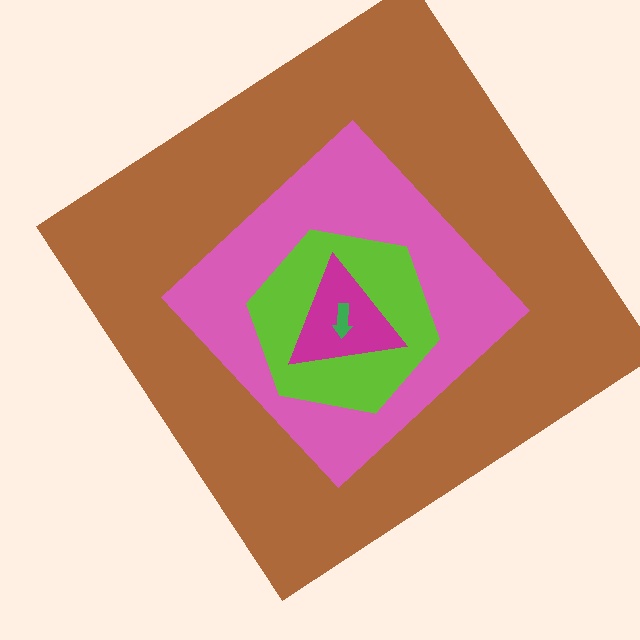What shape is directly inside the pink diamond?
The lime hexagon.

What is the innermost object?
The green arrow.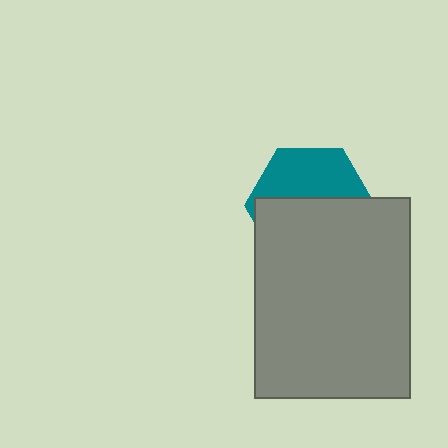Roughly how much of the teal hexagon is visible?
A small part of it is visible (roughly 42%).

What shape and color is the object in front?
The object in front is a gray rectangle.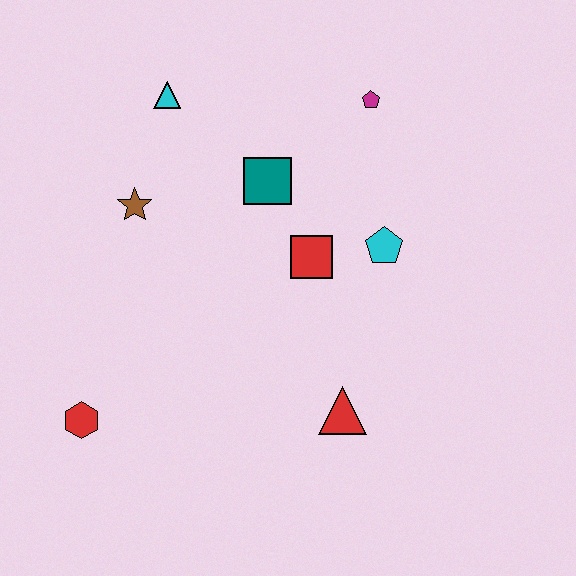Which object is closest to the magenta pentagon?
The teal square is closest to the magenta pentagon.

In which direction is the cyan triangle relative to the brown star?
The cyan triangle is above the brown star.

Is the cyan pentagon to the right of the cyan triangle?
Yes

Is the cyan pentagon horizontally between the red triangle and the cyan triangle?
No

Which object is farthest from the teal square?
The red hexagon is farthest from the teal square.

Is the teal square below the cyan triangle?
Yes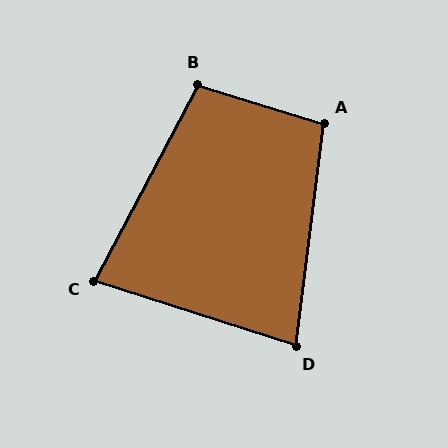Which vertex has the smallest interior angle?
D, at approximately 80 degrees.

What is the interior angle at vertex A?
Approximately 100 degrees (obtuse).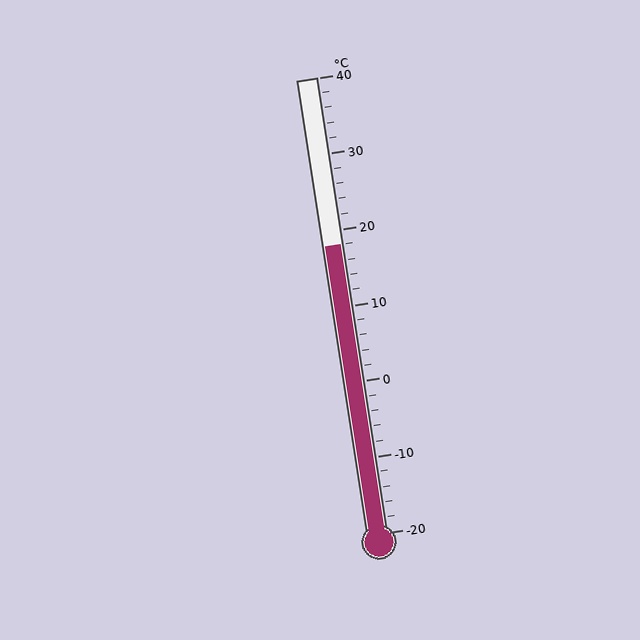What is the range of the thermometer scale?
The thermometer scale ranges from -20°C to 40°C.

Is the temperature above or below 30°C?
The temperature is below 30°C.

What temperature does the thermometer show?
The thermometer shows approximately 18°C.